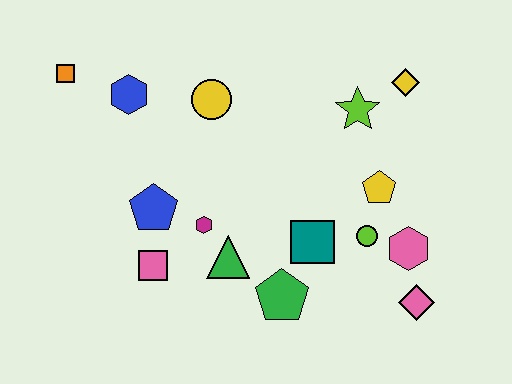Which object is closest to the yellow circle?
The blue hexagon is closest to the yellow circle.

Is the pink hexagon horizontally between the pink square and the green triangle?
No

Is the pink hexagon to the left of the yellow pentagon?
No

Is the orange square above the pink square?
Yes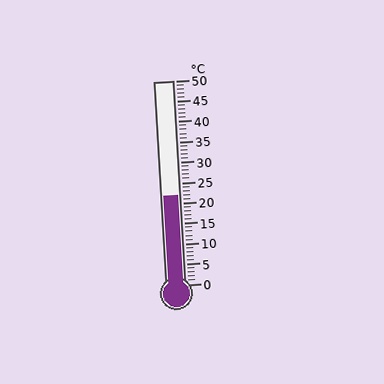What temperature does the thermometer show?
The thermometer shows approximately 22°C.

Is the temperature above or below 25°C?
The temperature is below 25°C.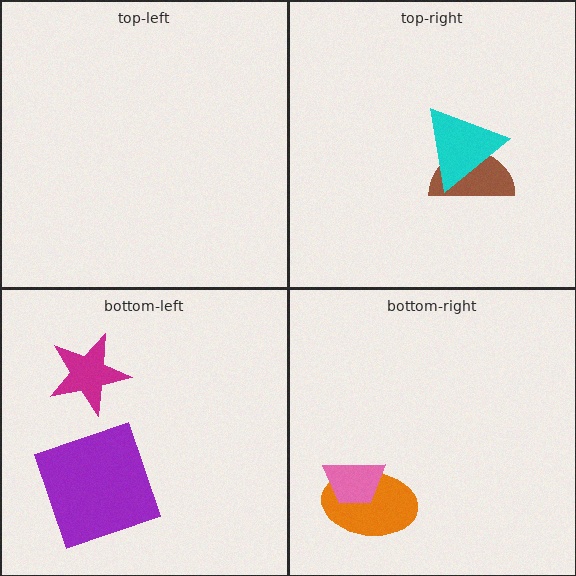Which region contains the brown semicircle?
The top-right region.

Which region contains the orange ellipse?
The bottom-right region.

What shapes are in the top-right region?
The brown semicircle, the cyan triangle.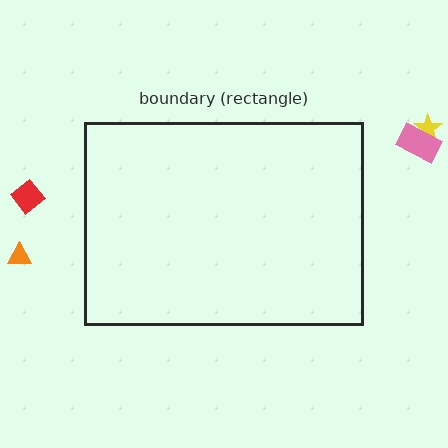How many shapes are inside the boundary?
0 inside, 4 outside.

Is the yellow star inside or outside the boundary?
Outside.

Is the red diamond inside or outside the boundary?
Outside.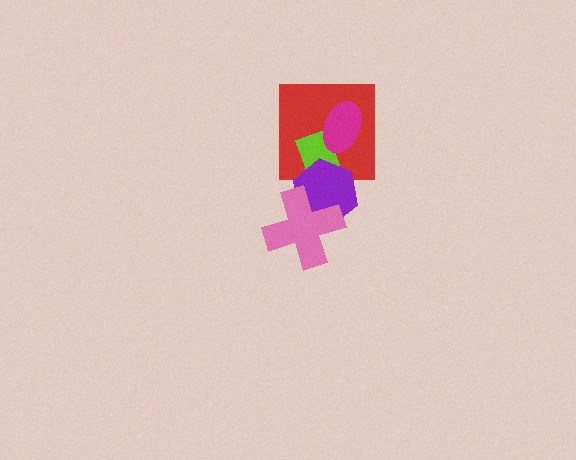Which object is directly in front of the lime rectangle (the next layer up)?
The purple hexagon is directly in front of the lime rectangle.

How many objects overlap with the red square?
3 objects overlap with the red square.